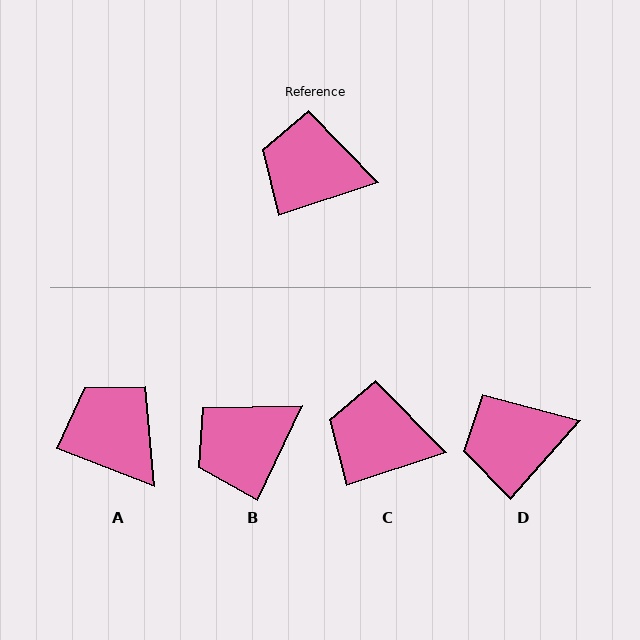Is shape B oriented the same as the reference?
No, it is off by about 47 degrees.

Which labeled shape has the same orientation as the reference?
C.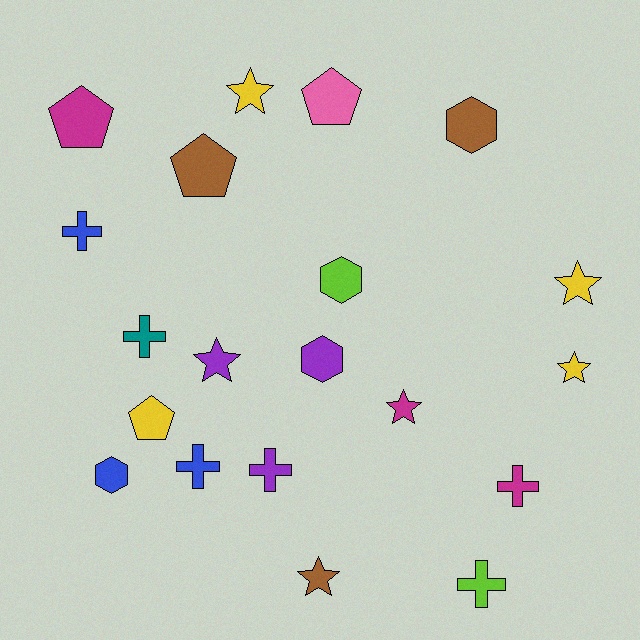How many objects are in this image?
There are 20 objects.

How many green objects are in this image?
There are no green objects.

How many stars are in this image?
There are 6 stars.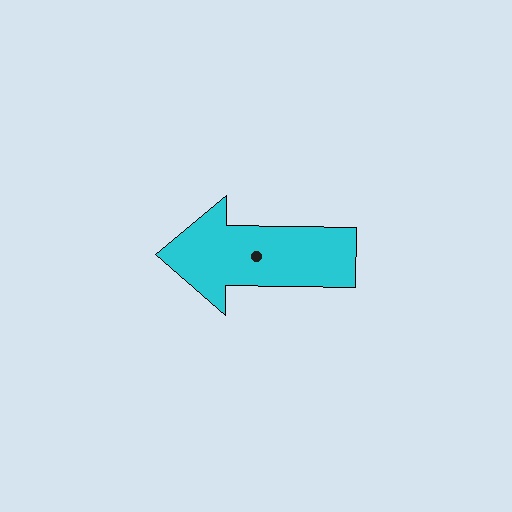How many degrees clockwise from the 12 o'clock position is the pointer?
Approximately 271 degrees.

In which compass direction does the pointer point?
West.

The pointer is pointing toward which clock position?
Roughly 9 o'clock.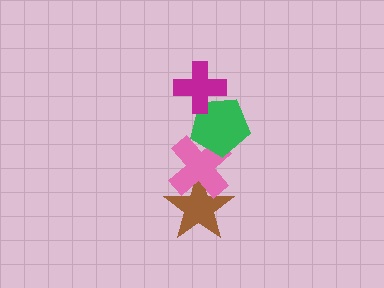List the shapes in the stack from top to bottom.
From top to bottom: the magenta cross, the green pentagon, the pink cross, the brown star.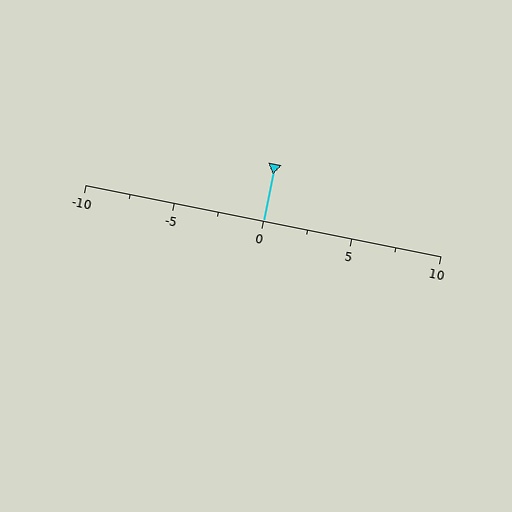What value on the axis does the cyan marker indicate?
The marker indicates approximately 0.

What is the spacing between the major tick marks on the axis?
The major ticks are spaced 5 apart.